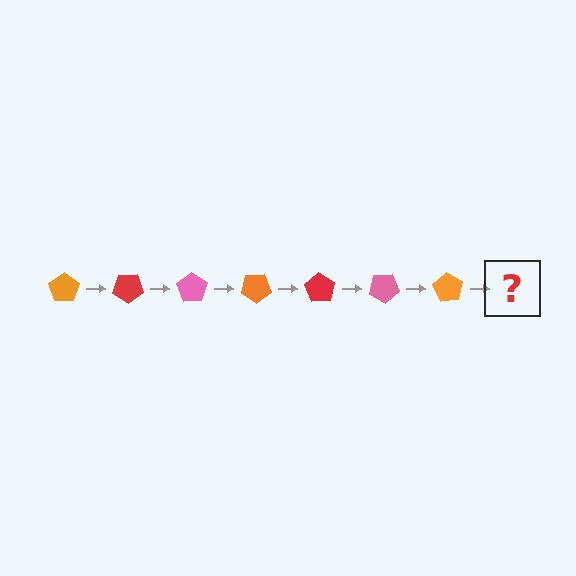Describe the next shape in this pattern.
It should be a red pentagon, rotated 245 degrees from the start.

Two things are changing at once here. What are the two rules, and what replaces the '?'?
The two rules are that it rotates 35 degrees each step and the color cycles through orange, red, and pink. The '?' should be a red pentagon, rotated 245 degrees from the start.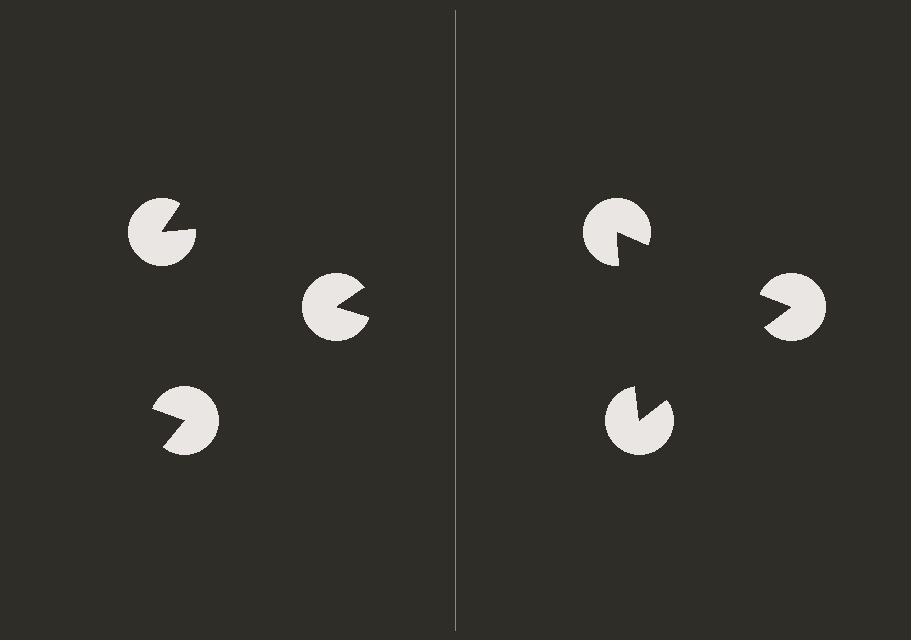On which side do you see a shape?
An illusory triangle appears on the right side. On the left side the wedge cuts are rotated, so no coherent shape forms.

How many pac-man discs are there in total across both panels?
6 — 3 on each side.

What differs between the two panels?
The pac-man discs are positioned identically on both sides; only the wedge orientations differ. On the right they align to a triangle; on the left they are misaligned.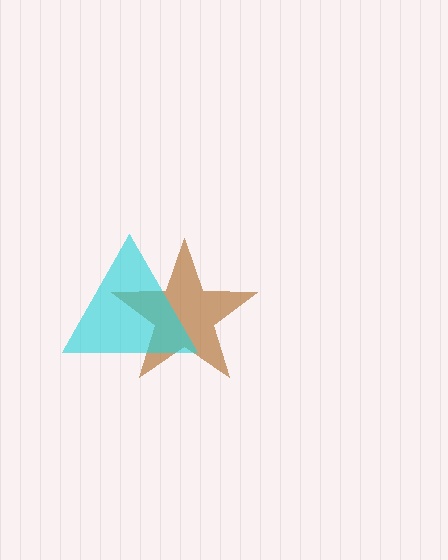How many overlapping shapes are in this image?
There are 2 overlapping shapes in the image.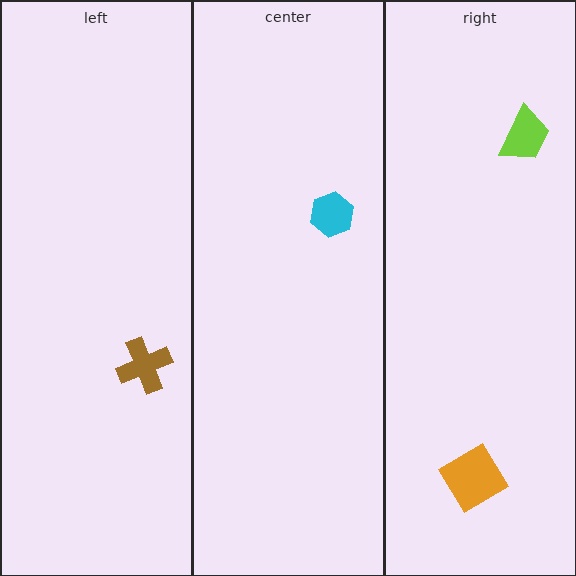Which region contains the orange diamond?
The right region.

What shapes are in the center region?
The cyan hexagon.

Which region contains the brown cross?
The left region.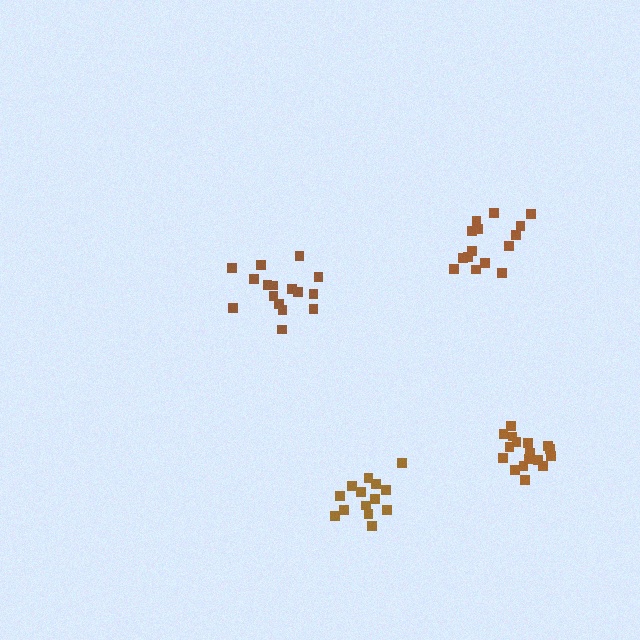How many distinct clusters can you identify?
There are 4 distinct clusters.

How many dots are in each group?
Group 1: 15 dots, Group 2: 17 dots, Group 3: 14 dots, Group 4: 16 dots (62 total).